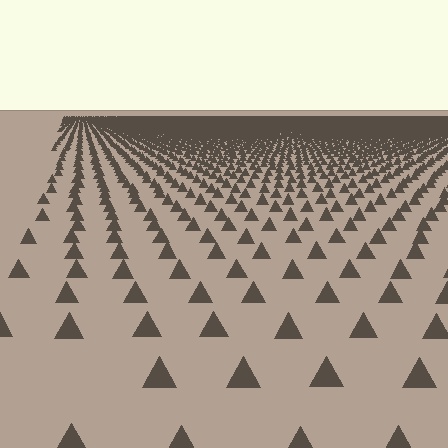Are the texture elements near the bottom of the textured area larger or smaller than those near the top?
Larger. Near the bottom, elements are closer to the viewer and appear at a bigger on-screen size.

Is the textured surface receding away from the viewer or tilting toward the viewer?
The surface is receding away from the viewer. Texture elements get smaller and denser toward the top.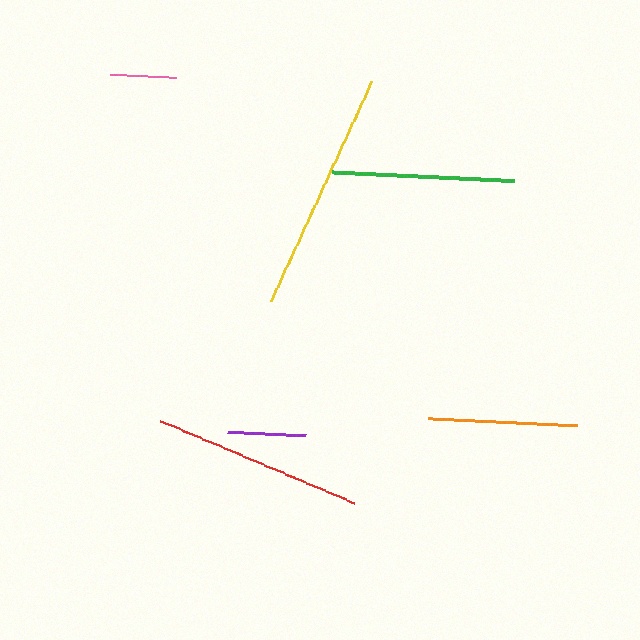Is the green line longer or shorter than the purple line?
The green line is longer than the purple line.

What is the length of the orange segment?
The orange segment is approximately 150 pixels long.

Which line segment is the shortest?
The pink line is the shortest at approximately 66 pixels.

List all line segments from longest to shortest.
From longest to shortest: yellow, red, green, orange, purple, pink.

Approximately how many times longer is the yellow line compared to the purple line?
The yellow line is approximately 3.1 times the length of the purple line.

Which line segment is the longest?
The yellow line is the longest at approximately 241 pixels.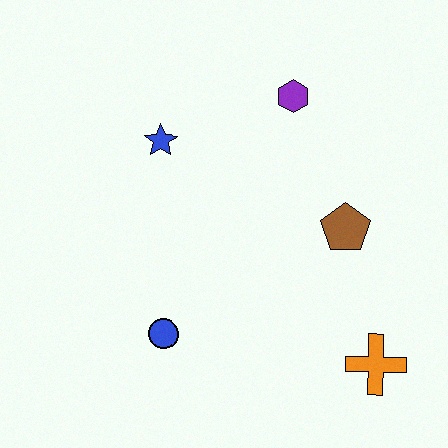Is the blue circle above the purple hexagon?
No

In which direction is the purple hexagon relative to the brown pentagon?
The purple hexagon is above the brown pentagon.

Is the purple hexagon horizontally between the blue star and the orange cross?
Yes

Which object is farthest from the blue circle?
The purple hexagon is farthest from the blue circle.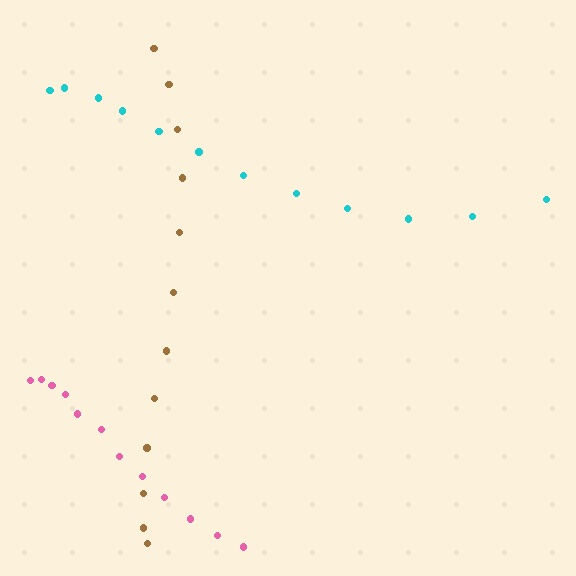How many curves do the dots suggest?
There are 3 distinct paths.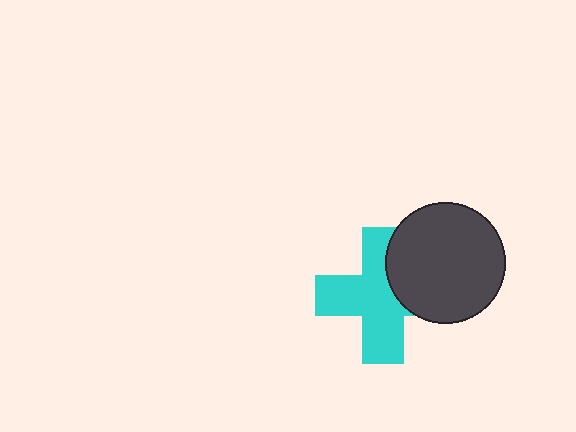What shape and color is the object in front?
The object in front is a dark gray circle.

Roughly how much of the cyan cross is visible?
Most of it is visible (roughly 69%).